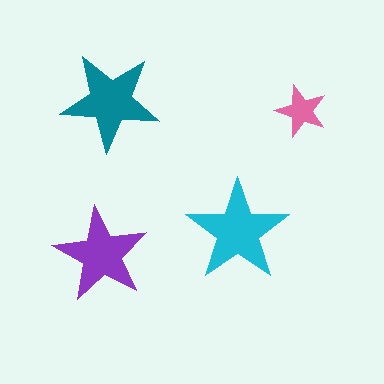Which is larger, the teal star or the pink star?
The teal one.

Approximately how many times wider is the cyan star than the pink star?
About 2 times wider.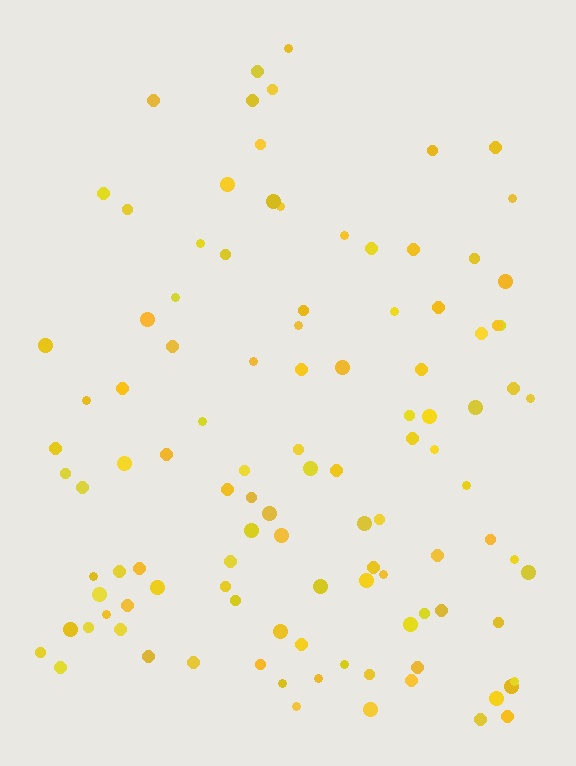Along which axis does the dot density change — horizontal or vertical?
Vertical.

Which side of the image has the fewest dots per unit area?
The top.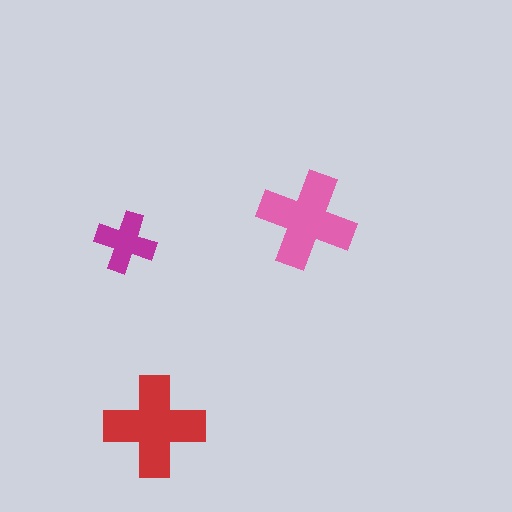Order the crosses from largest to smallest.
the red one, the pink one, the magenta one.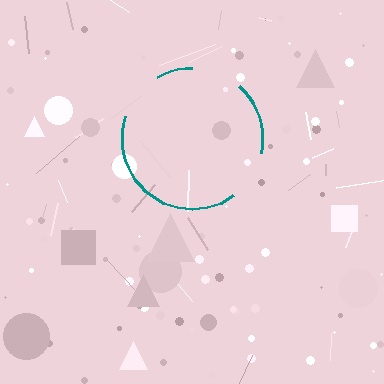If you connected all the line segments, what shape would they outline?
They would outline a circle.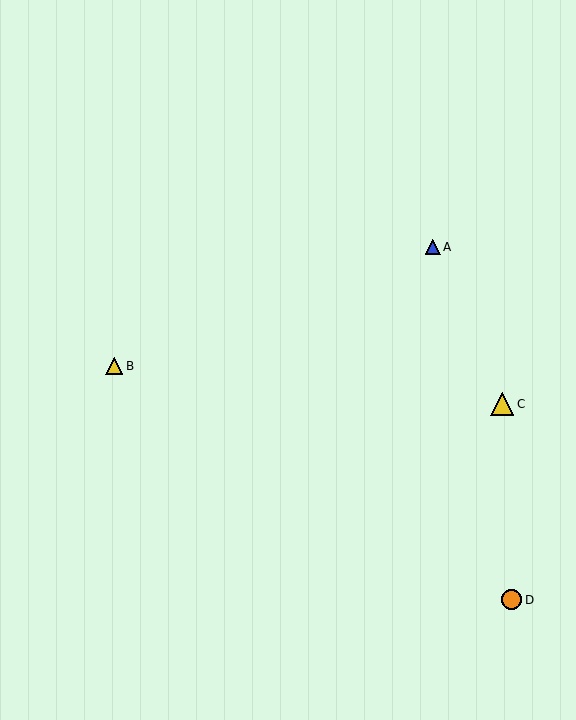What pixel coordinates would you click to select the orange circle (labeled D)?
Click at (511, 600) to select the orange circle D.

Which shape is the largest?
The yellow triangle (labeled C) is the largest.